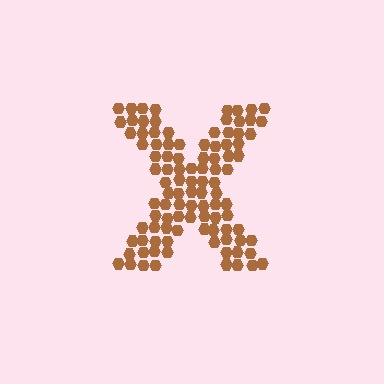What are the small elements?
The small elements are hexagons.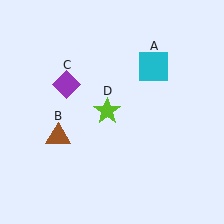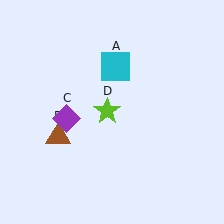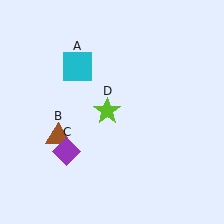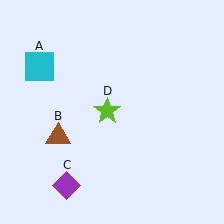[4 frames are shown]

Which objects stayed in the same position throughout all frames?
Brown triangle (object B) and lime star (object D) remained stationary.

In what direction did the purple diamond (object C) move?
The purple diamond (object C) moved down.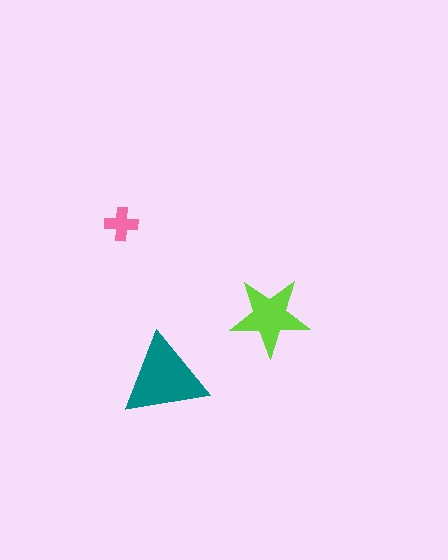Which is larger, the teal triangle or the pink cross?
The teal triangle.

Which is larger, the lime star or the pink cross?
The lime star.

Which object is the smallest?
The pink cross.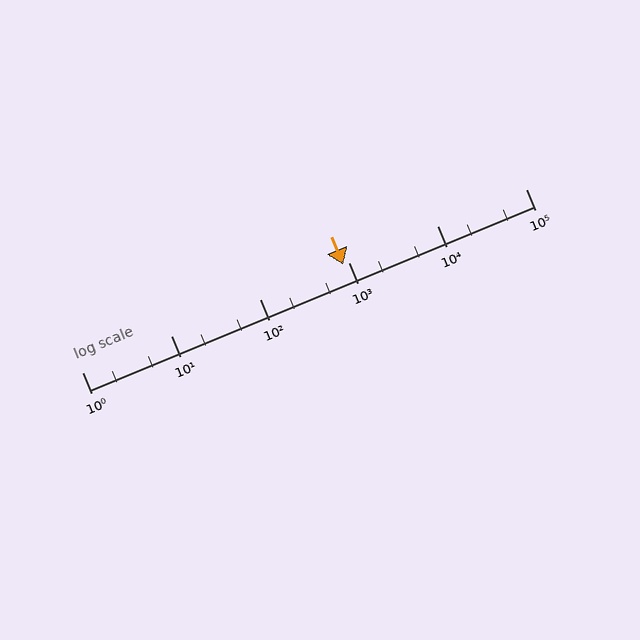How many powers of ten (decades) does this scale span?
The scale spans 5 decades, from 1 to 100000.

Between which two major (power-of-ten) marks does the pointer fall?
The pointer is between 100 and 1000.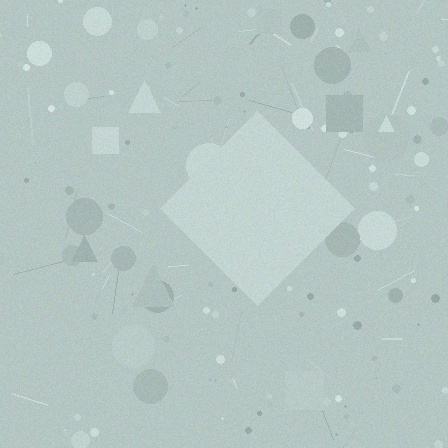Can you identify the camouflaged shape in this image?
The camouflaged shape is a diamond.